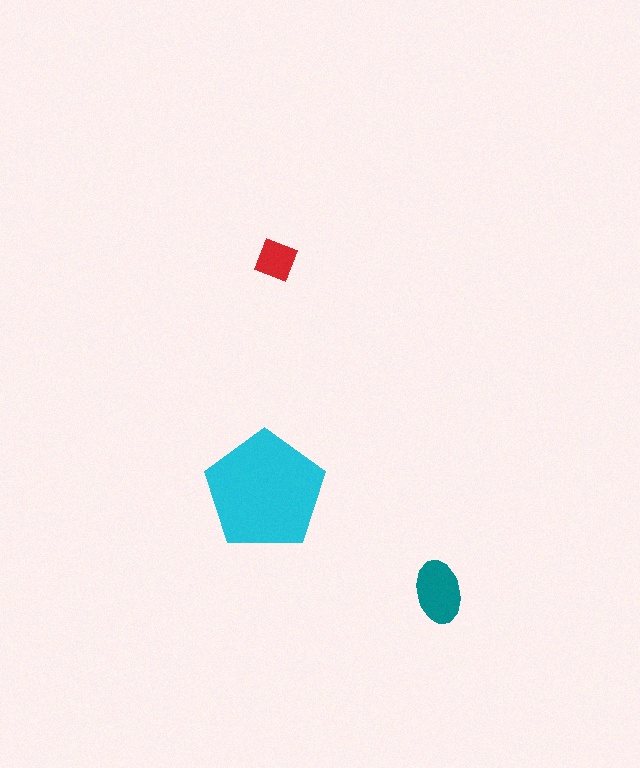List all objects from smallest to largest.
The red diamond, the teal ellipse, the cyan pentagon.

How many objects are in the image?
There are 3 objects in the image.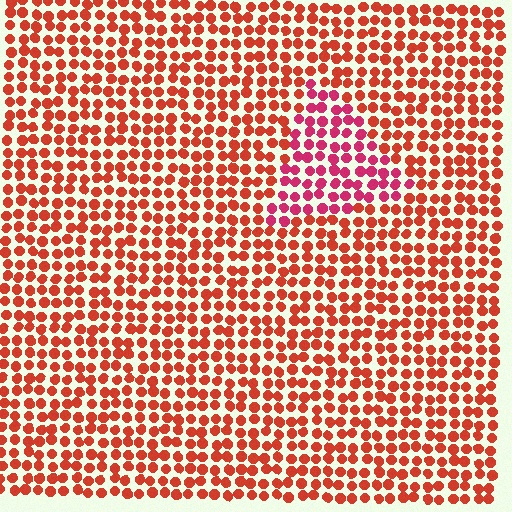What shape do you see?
I see a triangle.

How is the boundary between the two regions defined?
The boundary is defined purely by a slight shift in hue (about 31 degrees). Spacing, size, and orientation are identical on both sides.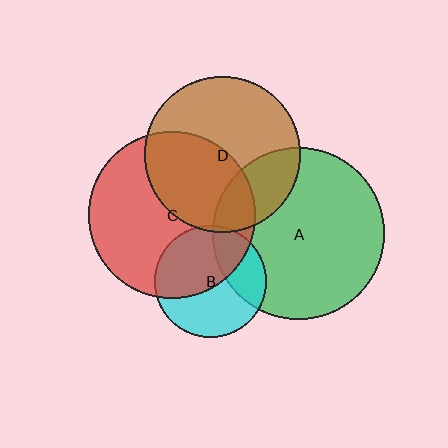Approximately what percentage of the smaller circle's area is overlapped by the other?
Approximately 30%.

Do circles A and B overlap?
Yes.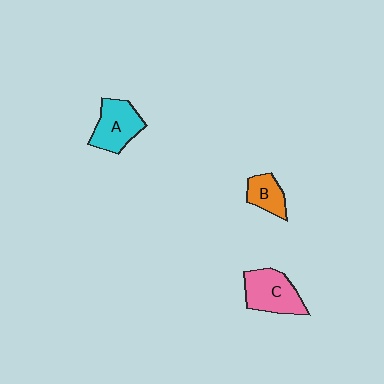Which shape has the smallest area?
Shape B (orange).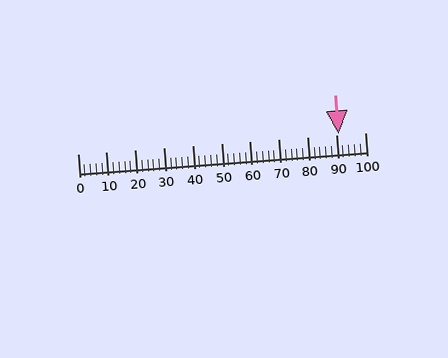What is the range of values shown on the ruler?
The ruler shows values from 0 to 100.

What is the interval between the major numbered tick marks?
The major tick marks are spaced 10 units apart.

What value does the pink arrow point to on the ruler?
The pink arrow points to approximately 91.